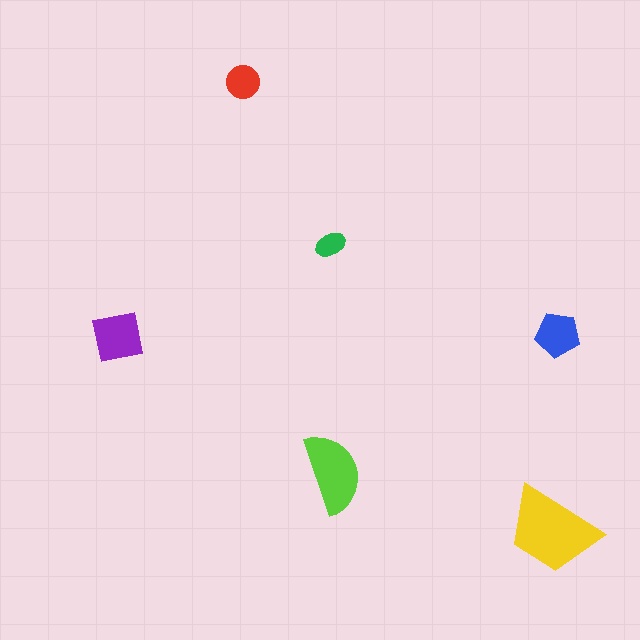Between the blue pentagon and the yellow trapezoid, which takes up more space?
The yellow trapezoid.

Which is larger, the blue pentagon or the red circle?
The blue pentagon.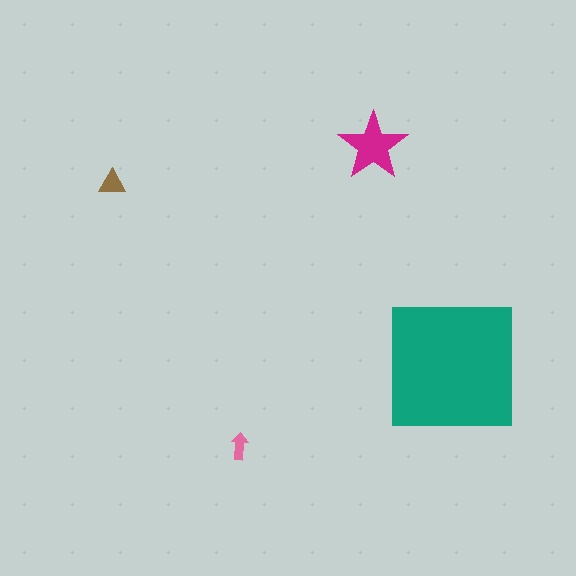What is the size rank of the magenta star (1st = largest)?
2nd.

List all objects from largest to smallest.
The teal square, the magenta star, the brown triangle, the pink arrow.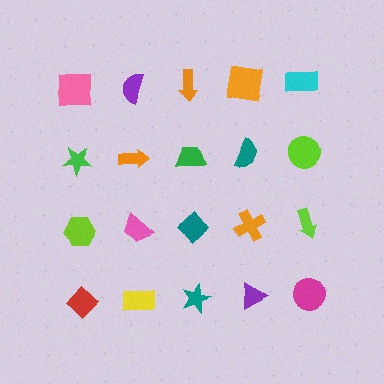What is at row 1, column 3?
An orange arrow.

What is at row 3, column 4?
An orange cross.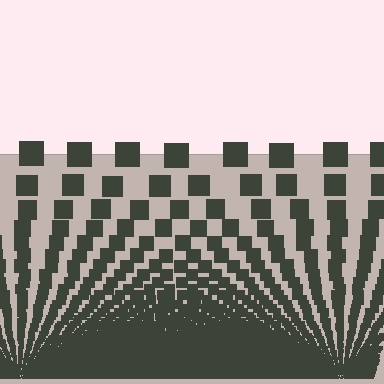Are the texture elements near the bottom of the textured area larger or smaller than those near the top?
Smaller. The gradient is inverted — elements near the bottom are smaller and denser.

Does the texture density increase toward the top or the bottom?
Density increases toward the bottom.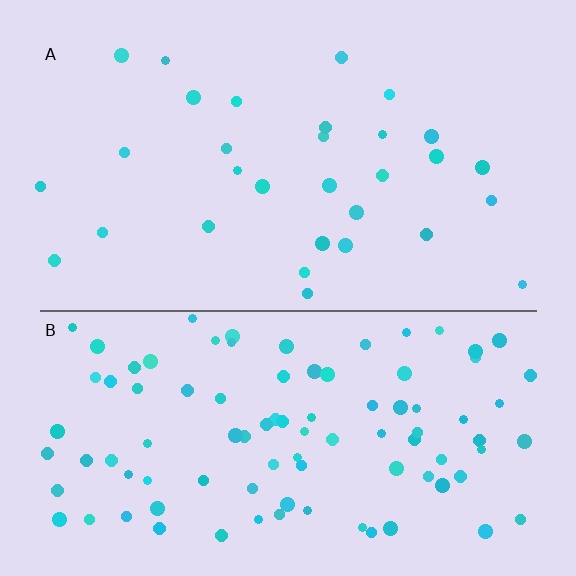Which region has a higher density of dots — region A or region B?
B (the bottom).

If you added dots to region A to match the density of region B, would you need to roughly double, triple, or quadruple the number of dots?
Approximately triple.